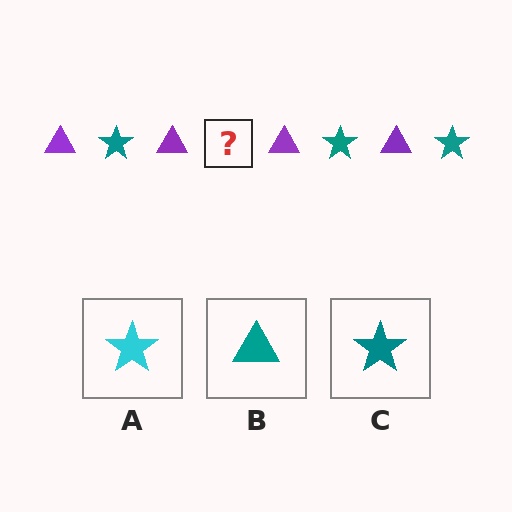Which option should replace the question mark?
Option C.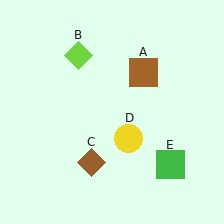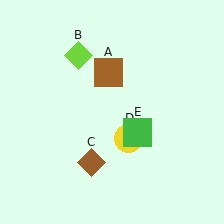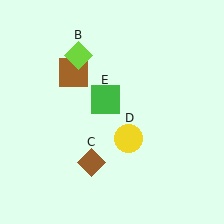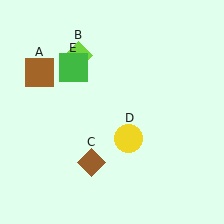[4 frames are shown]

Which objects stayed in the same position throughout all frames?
Lime diamond (object B) and brown diamond (object C) and yellow circle (object D) remained stationary.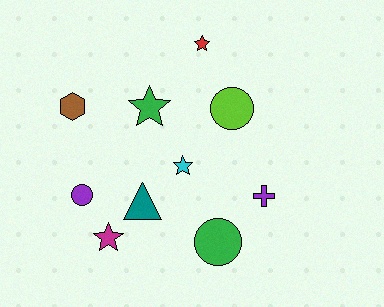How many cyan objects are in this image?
There is 1 cyan object.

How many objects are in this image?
There are 10 objects.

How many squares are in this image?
There are no squares.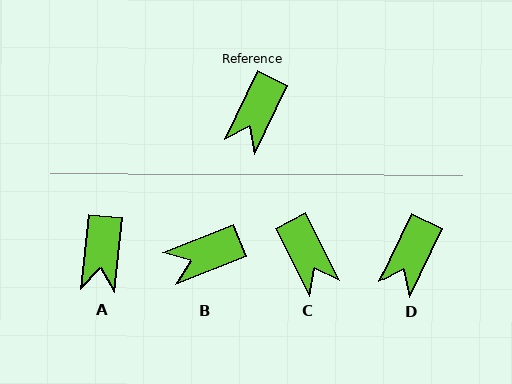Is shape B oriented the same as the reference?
No, it is off by about 42 degrees.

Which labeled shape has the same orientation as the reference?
D.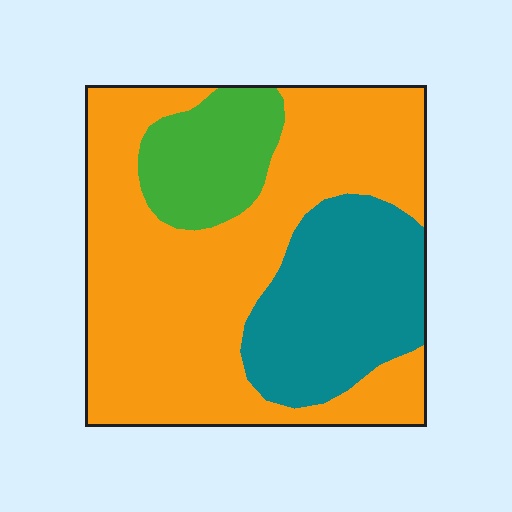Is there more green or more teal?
Teal.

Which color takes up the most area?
Orange, at roughly 60%.